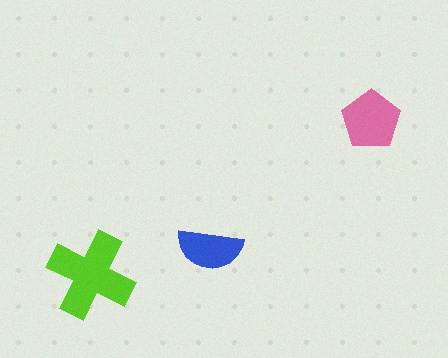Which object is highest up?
The pink pentagon is topmost.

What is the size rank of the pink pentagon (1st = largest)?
2nd.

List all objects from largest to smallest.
The lime cross, the pink pentagon, the blue semicircle.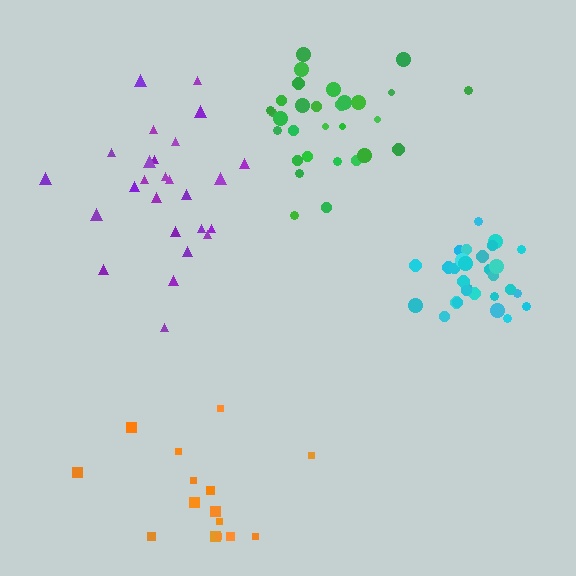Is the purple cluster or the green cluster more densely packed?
Green.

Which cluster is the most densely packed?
Cyan.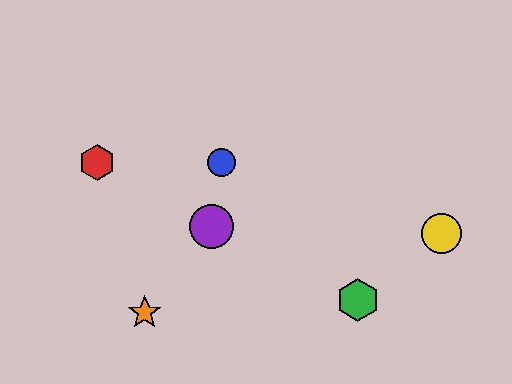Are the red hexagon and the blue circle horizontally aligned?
Yes, both are at y≈163.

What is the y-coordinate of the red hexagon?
The red hexagon is at y≈163.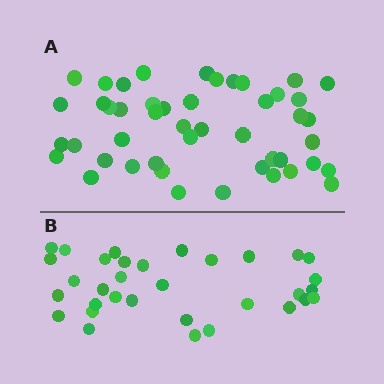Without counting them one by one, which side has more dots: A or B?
Region A (the top region) has more dots.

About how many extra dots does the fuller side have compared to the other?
Region A has approximately 15 more dots than region B.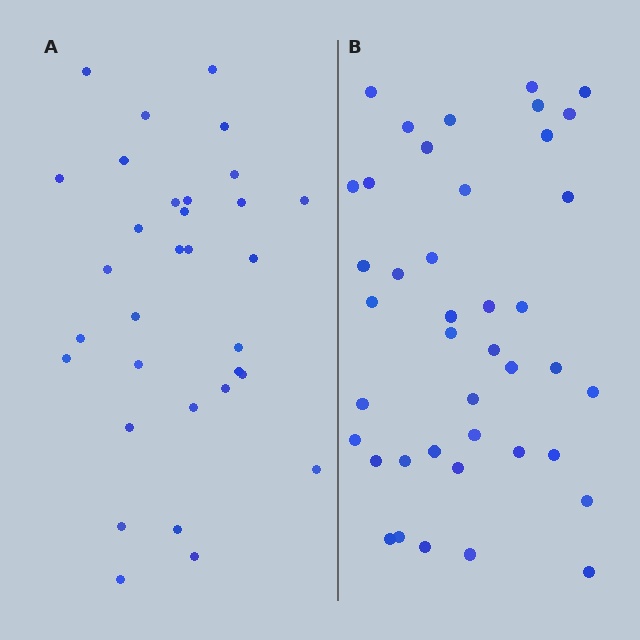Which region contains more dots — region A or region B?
Region B (the right region) has more dots.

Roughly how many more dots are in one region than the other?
Region B has roughly 8 or so more dots than region A.